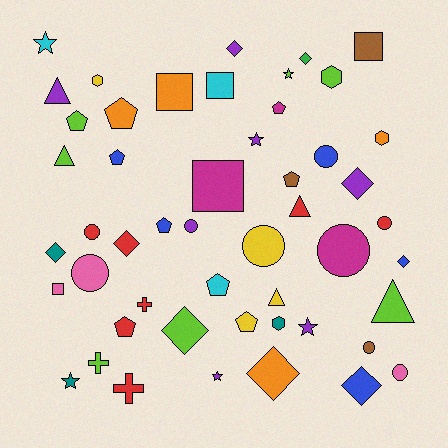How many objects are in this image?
There are 50 objects.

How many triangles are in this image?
There are 5 triangles.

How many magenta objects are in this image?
There are 3 magenta objects.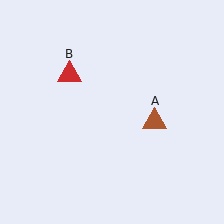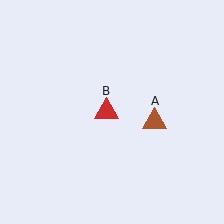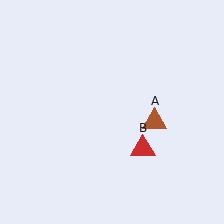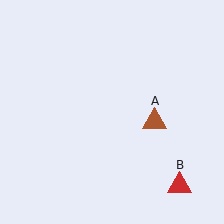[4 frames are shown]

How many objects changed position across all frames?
1 object changed position: red triangle (object B).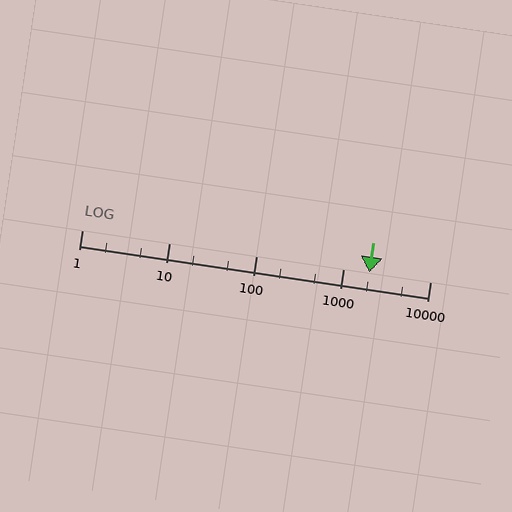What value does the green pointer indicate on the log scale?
The pointer indicates approximately 2000.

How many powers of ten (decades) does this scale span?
The scale spans 4 decades, from 1 to 10000.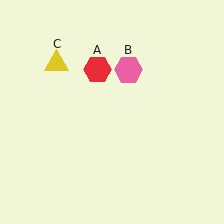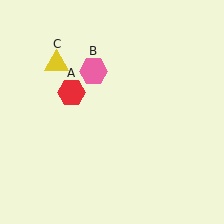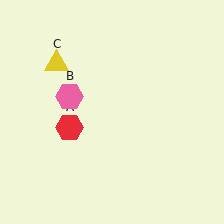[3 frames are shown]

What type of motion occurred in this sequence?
The red hexagon (object A), pink hexagon (object B) rotated counterclockwise around the center of the scene.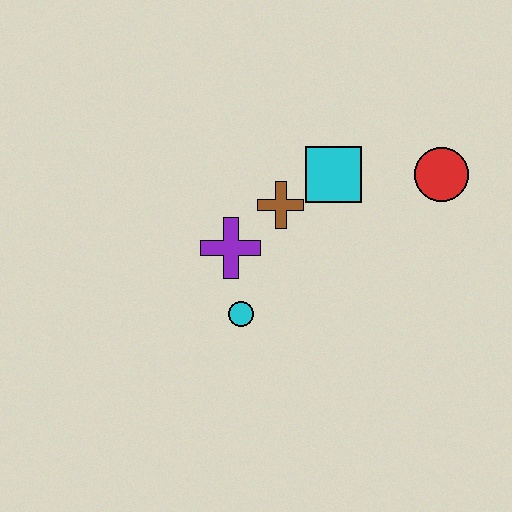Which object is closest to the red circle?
The cyan square is closest to the red circle.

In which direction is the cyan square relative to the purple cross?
The cyan square is to the right of the purple cross.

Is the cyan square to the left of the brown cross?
No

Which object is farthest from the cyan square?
The cyan circle is farthest from the cyan square.